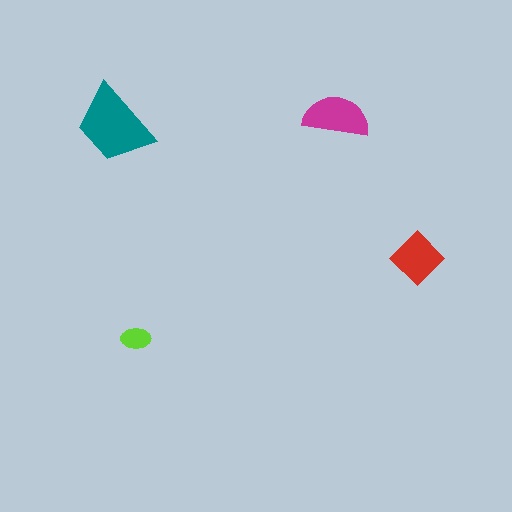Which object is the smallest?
The lime ellipse.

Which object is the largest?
The teal trapezoid.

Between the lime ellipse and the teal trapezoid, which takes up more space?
The teal trapezoid.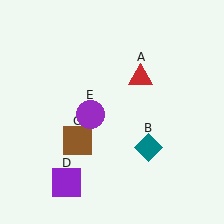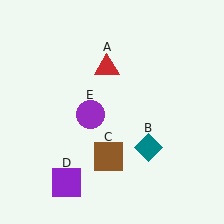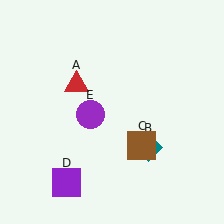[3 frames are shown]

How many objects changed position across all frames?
2 objects changed position: red triangle (object A), brown square (object C).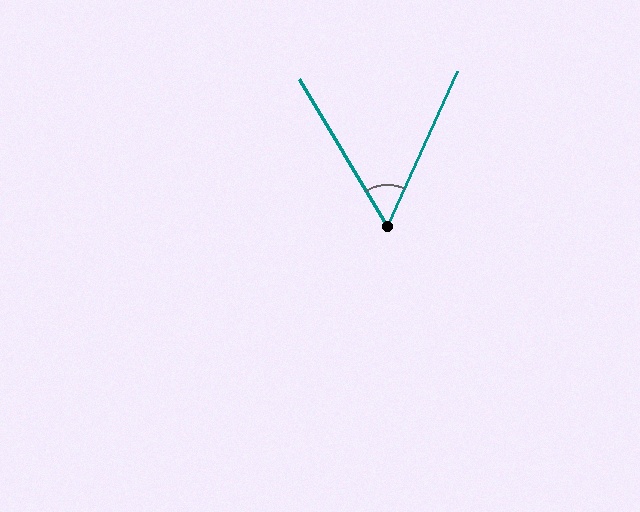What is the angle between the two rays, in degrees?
Approximately 55 degrees.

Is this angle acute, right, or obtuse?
It is acute.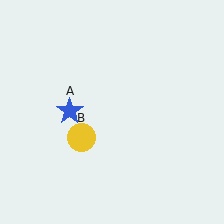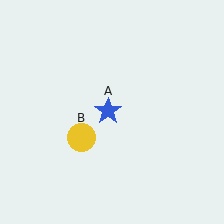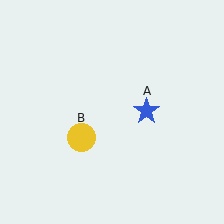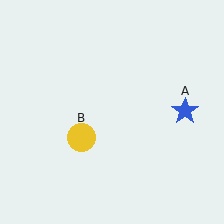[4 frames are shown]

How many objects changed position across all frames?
1 object changed position: blue star (object A).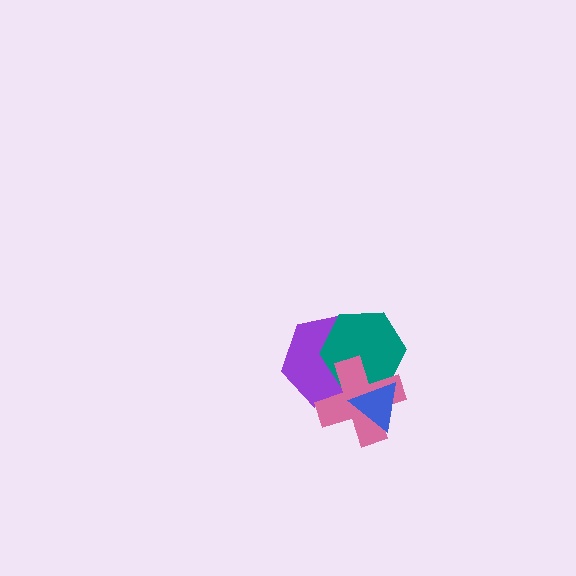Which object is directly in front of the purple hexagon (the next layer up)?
The teal hexagon is directly in front of the purple hexagon.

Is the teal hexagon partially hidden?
Yes, it is partially covered by another shape.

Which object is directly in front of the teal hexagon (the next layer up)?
The pink cross is directly in front of the teal hexagon.